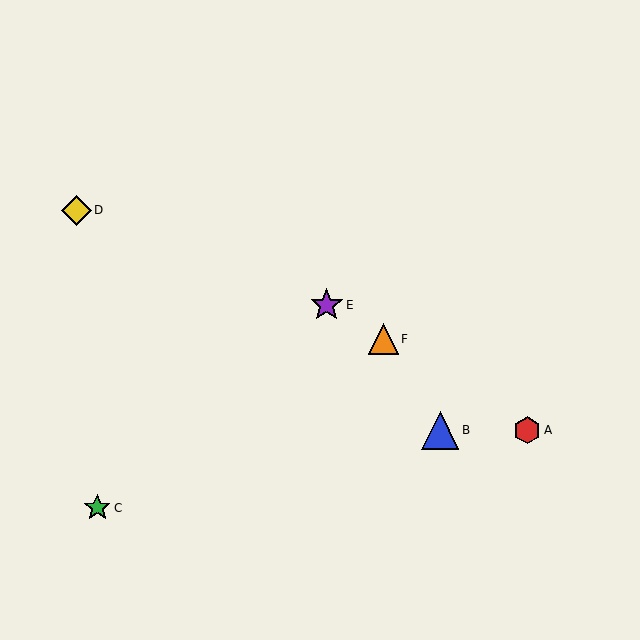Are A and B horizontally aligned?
Yes, both are at y≈430.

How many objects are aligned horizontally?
2 objects (A, B) are aligned horizontally.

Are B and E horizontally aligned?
No, B is at y≈430 and E is at y≈305.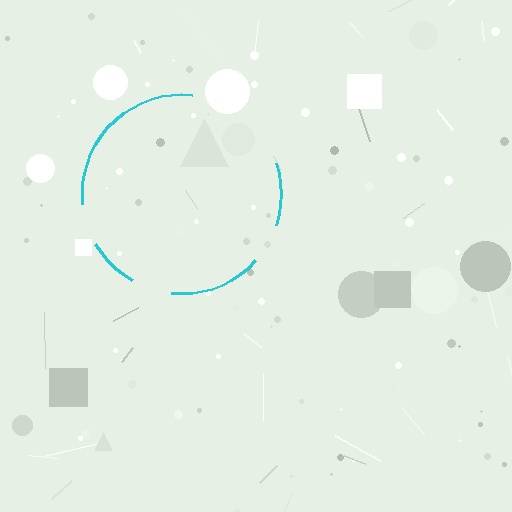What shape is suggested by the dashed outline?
The dashed outline suggests a circle.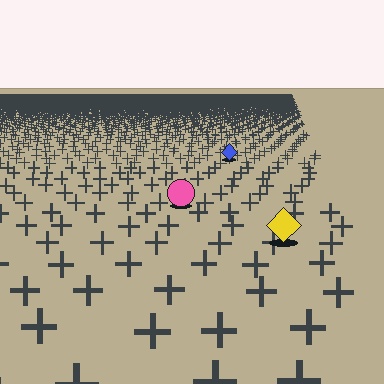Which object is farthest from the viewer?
The blue diamond is farthest from the viewer. It appears smaller and the ground texture around it is denser.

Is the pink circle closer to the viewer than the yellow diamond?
No. The yellow diamond is closer — you can tell from the texture gradient: the ground texture is coarser near it.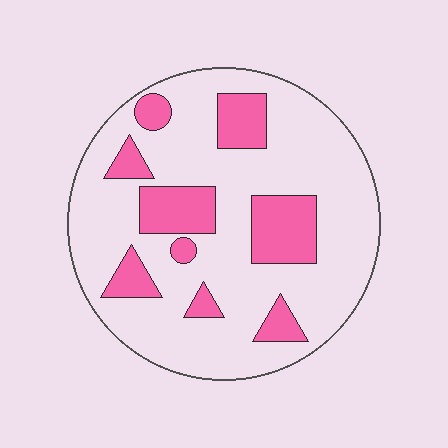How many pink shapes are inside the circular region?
9.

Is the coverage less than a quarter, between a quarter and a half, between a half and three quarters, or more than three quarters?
Less than a quarter.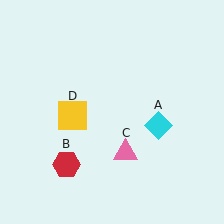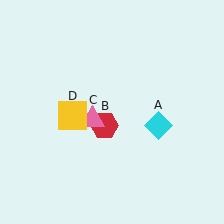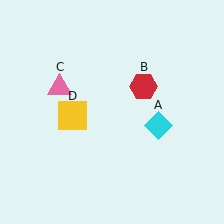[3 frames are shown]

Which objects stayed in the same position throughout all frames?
Cyan diamond (object A) and yellow square (object D) remained stationary.